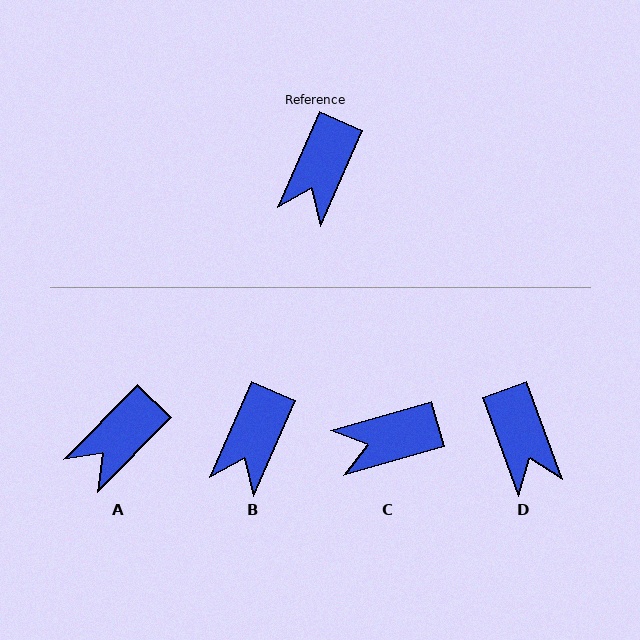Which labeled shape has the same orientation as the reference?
B.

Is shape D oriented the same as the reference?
No, it is off by about 44 degrees.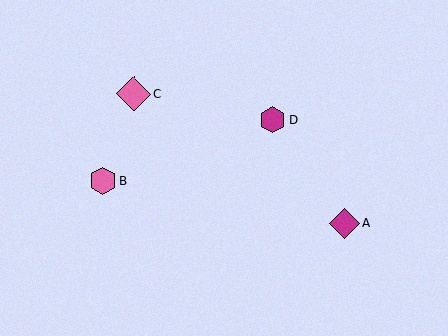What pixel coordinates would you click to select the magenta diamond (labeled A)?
Click at (344, 223) to select the magenta diamond A.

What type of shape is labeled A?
Shape A is a magenta diamond.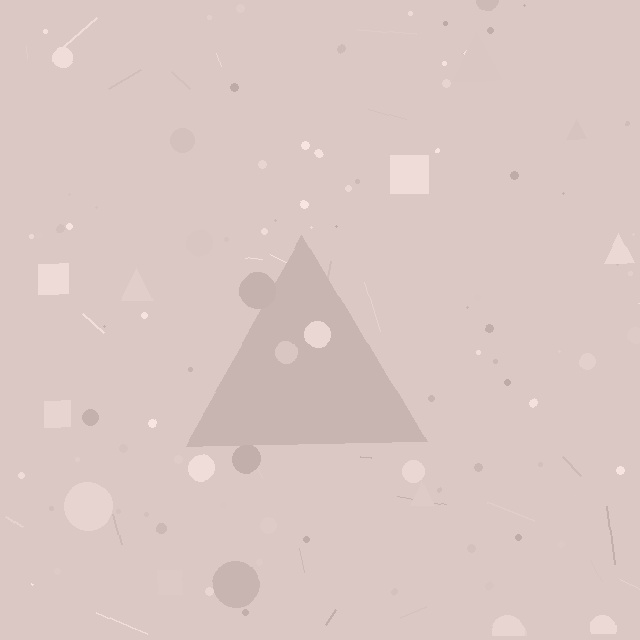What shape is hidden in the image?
A triangle is hidden in the image.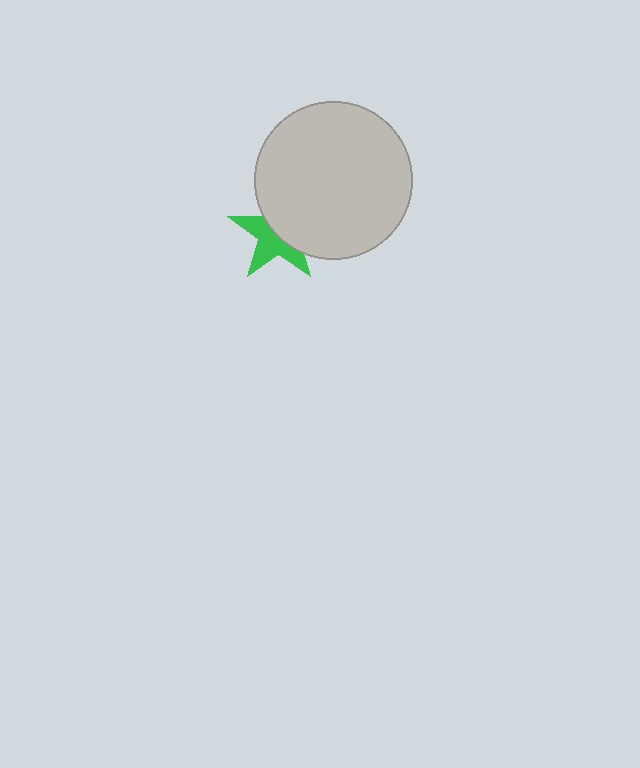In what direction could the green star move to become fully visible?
The green star could move toward the lower-left. That would shift it out from behind the light gray circle entirely.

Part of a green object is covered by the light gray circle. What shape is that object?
It is a star.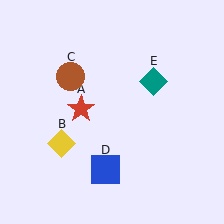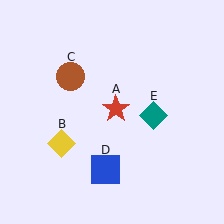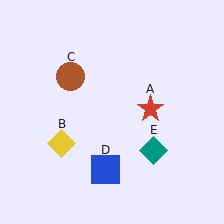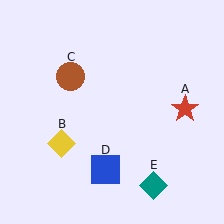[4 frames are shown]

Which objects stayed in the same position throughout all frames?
Yellow diamond (object B) and brown circle (object C) and blue square (object D) remained stationary.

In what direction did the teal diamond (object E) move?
The teal diamond (object E) moved down.